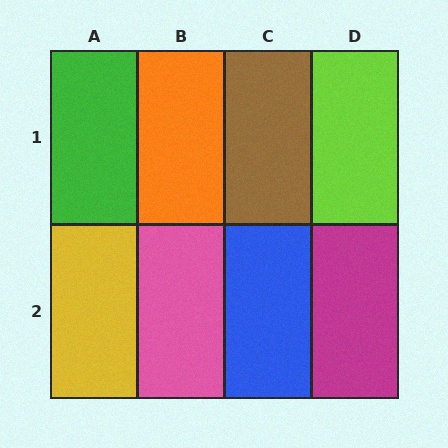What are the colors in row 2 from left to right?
Yellow, pink, blue, magenta.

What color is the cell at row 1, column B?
Orange.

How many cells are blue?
1 cell is blue.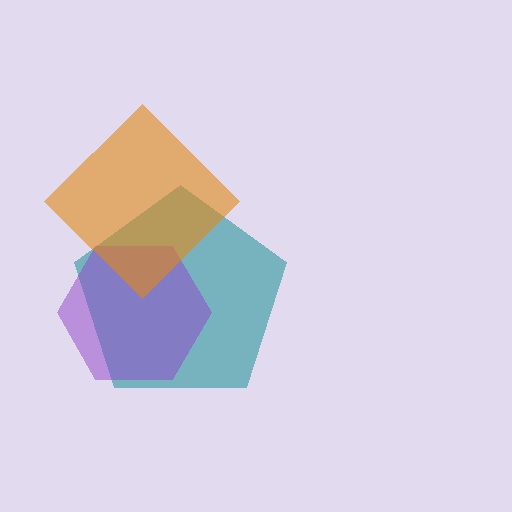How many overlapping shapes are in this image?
There are 3 overlapping shapes in the image.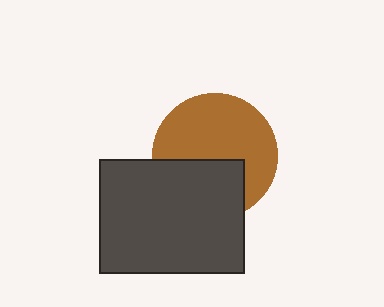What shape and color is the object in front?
The object in front is a dark gray rectangle.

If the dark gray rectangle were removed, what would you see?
You would see the complete brown circle.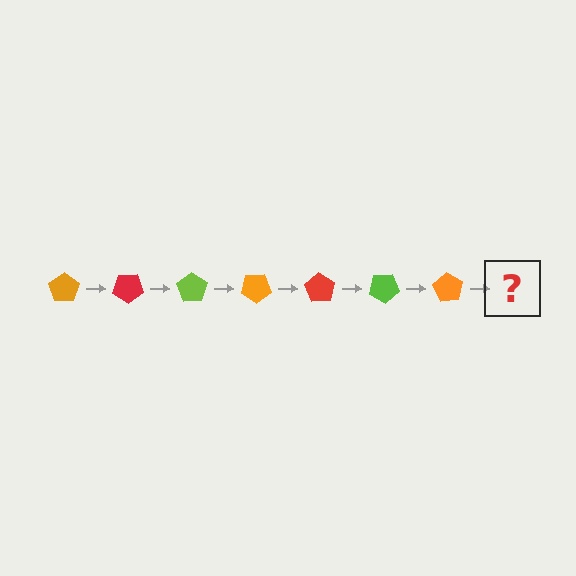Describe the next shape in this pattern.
It should be a red pentagon, rotated 245 degrees from the start.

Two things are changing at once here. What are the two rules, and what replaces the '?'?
The two rules are that it rotates 35 degrees each step and the color cycles through orange, red, and lime. The '?' should be a red pentagon, rotated 245 degrees from the start.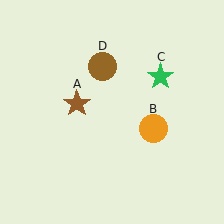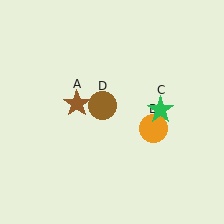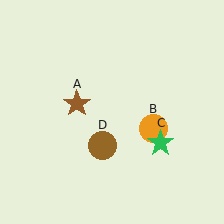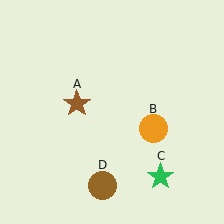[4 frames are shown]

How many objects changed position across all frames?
2 objects changed position: green star (object C), brown circle (object D).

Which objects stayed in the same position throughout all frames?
Brown star (object A) and orange circle (object B) remained stationary.